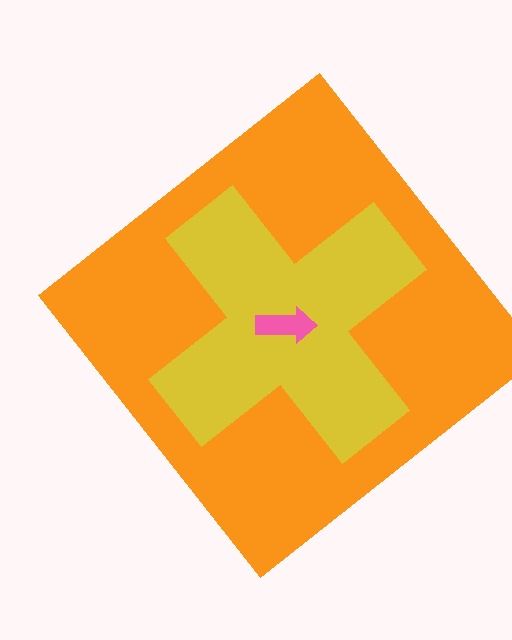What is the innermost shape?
The pink arrow.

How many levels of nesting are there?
3.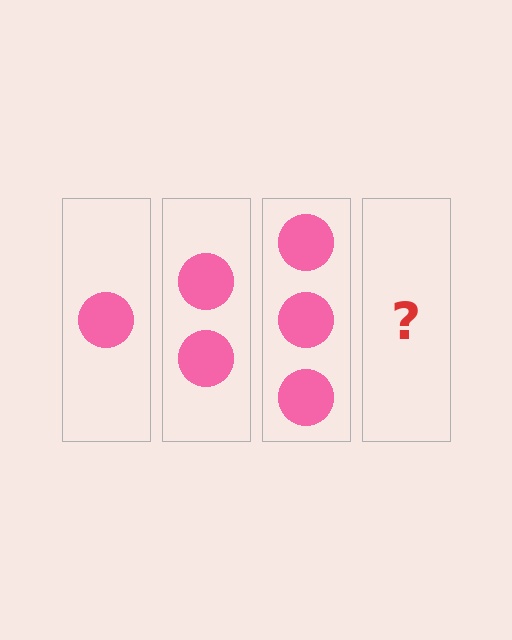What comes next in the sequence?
The next element should be 4 circles.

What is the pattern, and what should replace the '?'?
The pattern is that each step adds one more circle. The '?' should be 4 circles.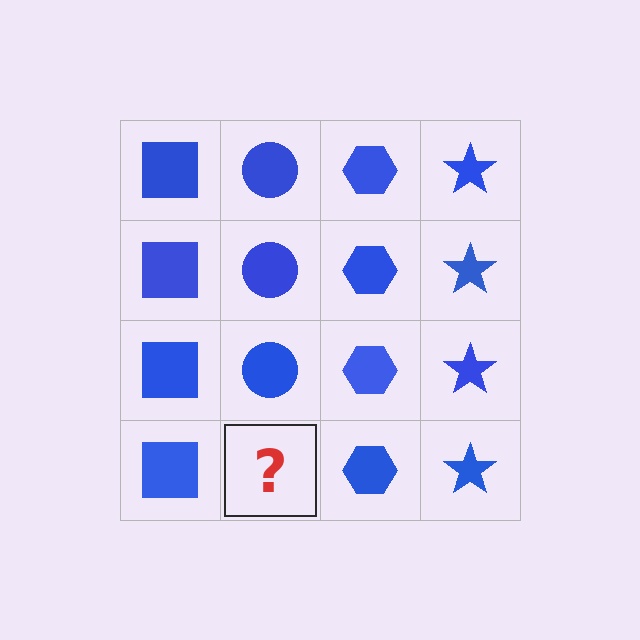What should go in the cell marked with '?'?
The missing cell should contain a blue circle.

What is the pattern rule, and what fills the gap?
The rule is that each column has a consistent shape. The gap should be filled with a blue circle.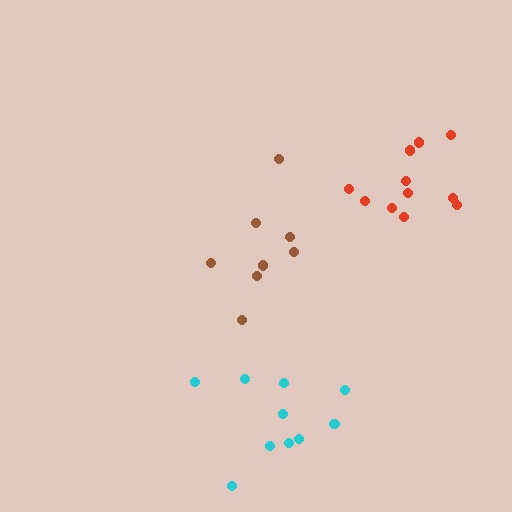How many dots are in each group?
Group 1: 11 dots, Group 2: 10 dots, Group 3: 8 dots (29 total).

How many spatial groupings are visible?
There are 3 spatial groupings.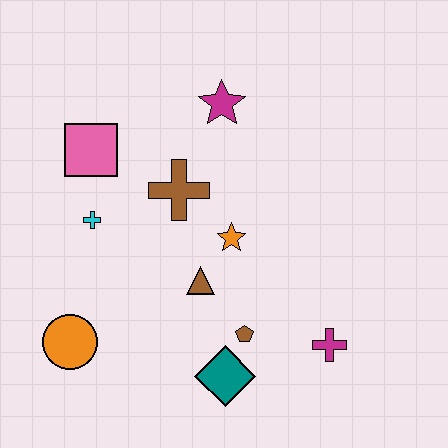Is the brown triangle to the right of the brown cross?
Yes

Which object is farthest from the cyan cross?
The magenta cross is farthest from the cyan cross.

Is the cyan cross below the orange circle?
No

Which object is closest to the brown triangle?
The orange star is closest to the brown triangle.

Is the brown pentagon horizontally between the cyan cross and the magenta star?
No